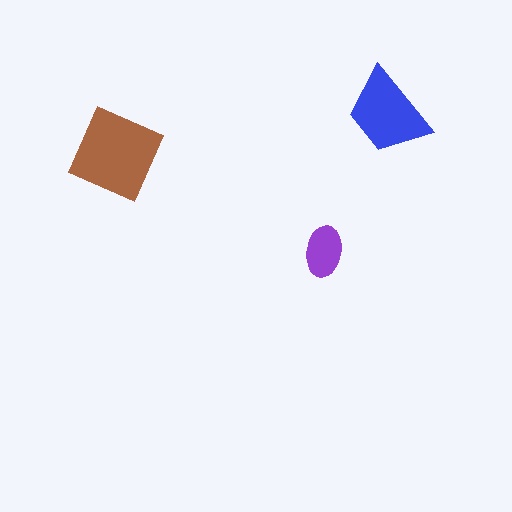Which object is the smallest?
The purple ellipse.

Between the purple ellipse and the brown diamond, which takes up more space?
The brown diamond.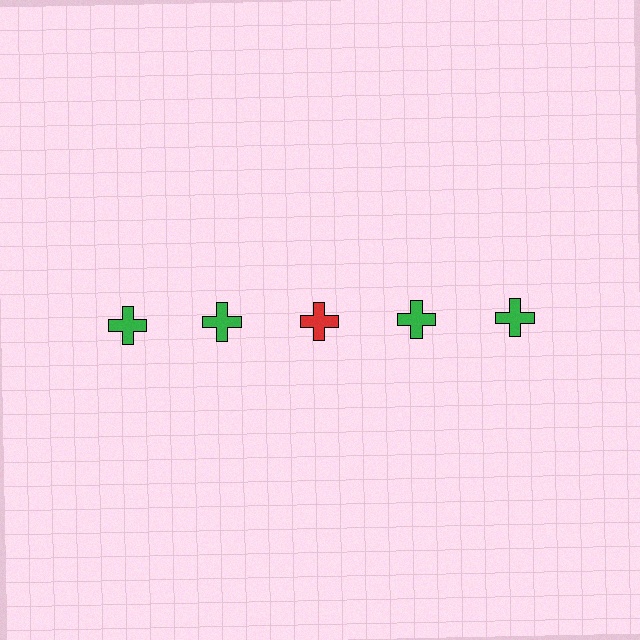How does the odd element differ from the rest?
It has a different color: red instead of green.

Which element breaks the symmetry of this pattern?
The red cross in the top row, center column breaks the symmetry. All other shapes are green crosses.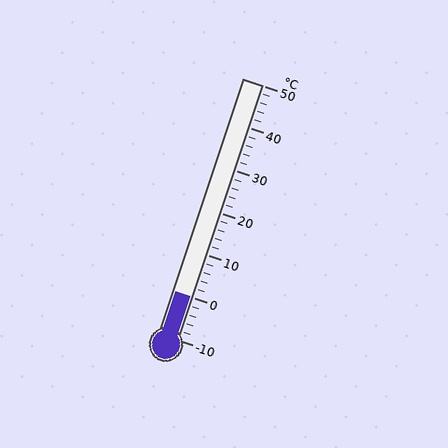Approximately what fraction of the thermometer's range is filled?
The thermometer is filled to approximately 15% of its range.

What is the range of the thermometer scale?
The thermometer scale ranges from -10°C to 50°C.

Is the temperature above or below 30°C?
The temperature is below 30°C.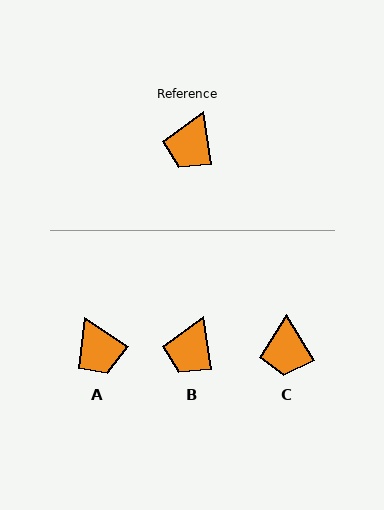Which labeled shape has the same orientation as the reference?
B.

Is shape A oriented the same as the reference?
No, it is off by about 47 degrees.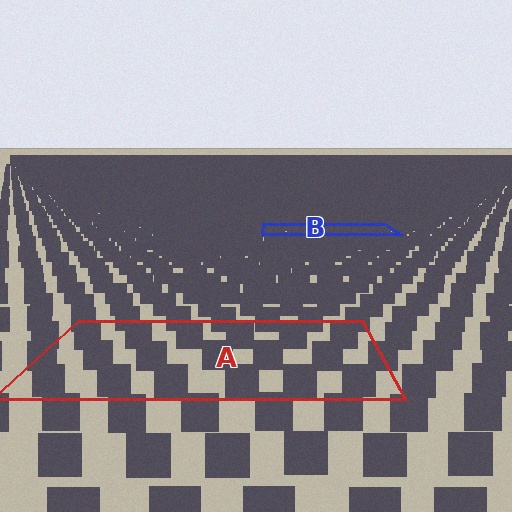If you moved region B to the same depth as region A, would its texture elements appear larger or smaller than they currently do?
They would appear larger. At a closer depth, the same texture elements are projected at a bigger on-screen size.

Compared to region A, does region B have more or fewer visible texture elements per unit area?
Region B has more texture elements per unit area — they are packed more densely because it is farther away.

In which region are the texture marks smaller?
The texture marks are smaller in region B, because it is farther away.